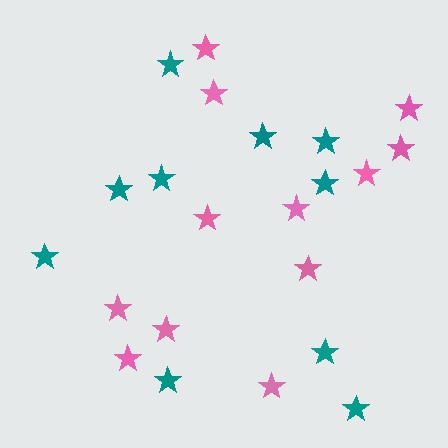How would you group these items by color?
There are 2 groups: one group of pink stars (12) and one group of teal stars (10).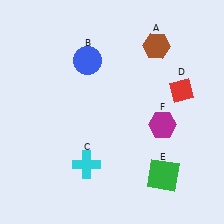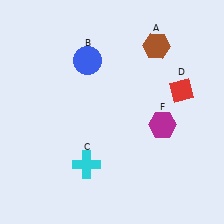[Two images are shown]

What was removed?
The green square (E) was removed in Image 2.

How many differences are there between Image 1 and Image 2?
There is 1 difference between the two images.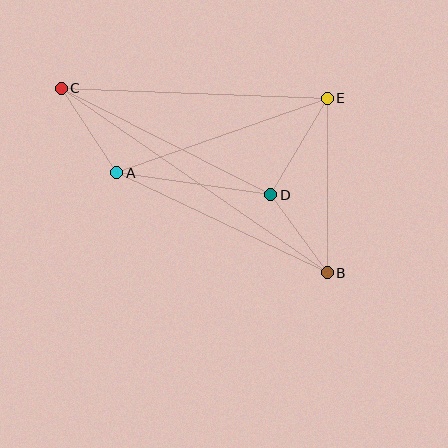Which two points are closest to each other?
Points B and D are closest to each other.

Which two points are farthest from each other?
Points B and C are farthest from each other.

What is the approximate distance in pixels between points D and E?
The distance between D and E is approximately 112 pixels.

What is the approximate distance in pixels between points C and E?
The distance between C and E is approximately 266 pixels.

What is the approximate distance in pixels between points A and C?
The distance between A and C is approximately 101 pixels.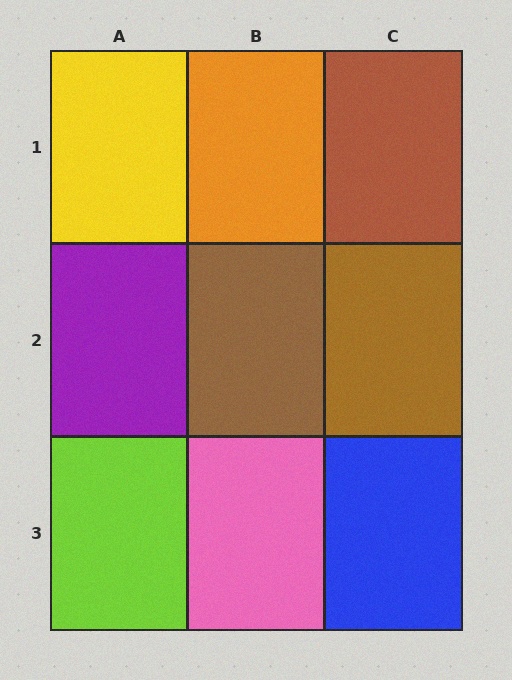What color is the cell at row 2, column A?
Purple.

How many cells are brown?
3 cells are brown.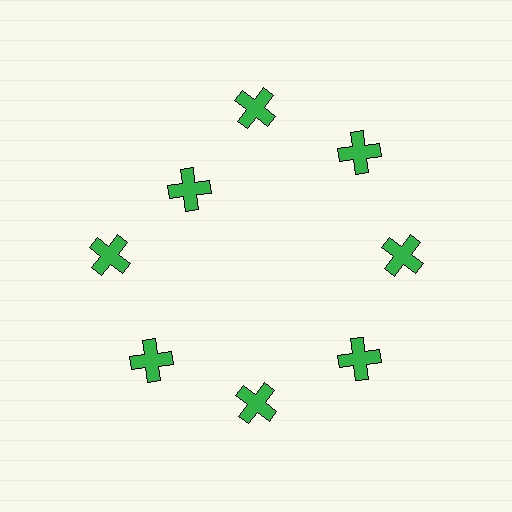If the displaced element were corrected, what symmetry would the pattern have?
It would have 8-fold rotational symmetry — the pattern would map onto itself every 45 degrees.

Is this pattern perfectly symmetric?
No. The 8 green crosses are arranged in a ring, but one element near the 10 o'clock position is pulled inward toward the center, breaking the 8-fold rotational symmetry.